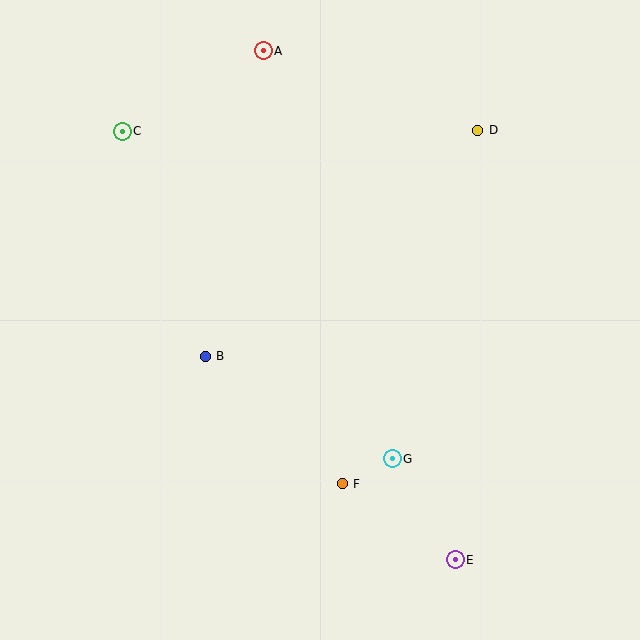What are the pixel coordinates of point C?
Point C is at (122, 131).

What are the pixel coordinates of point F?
Point F is at (342, 484).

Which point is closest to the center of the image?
Point B at (205, 356) is closest to the center.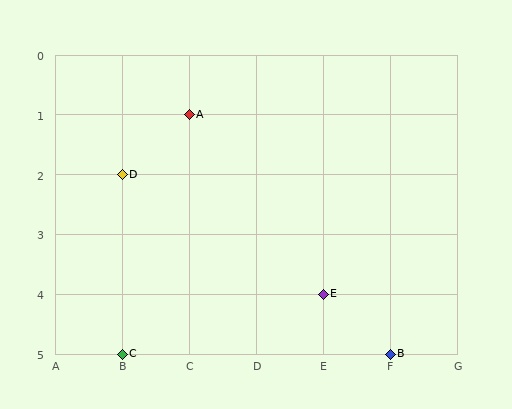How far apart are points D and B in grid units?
Points D and B are 4 columns and 3 rows apart (about 5.0 grid units diagonally).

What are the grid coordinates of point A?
Point A is at grid coordinates (C, 1).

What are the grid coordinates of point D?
Point D is at grid coordinates (B, 2).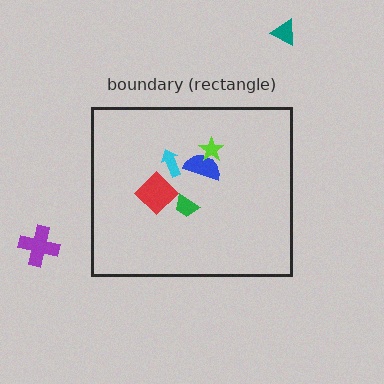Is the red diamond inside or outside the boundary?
Inside.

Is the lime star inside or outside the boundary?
Inside.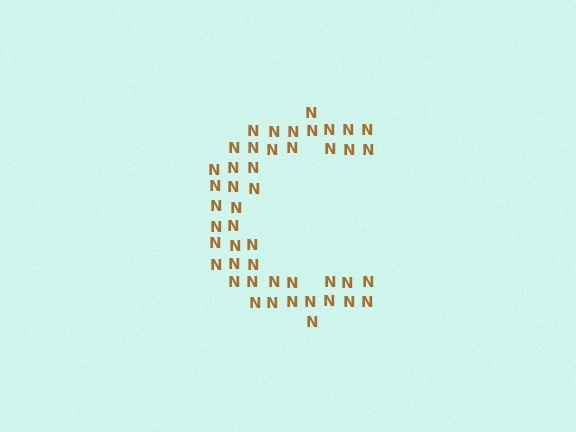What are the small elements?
The small elements are letter N's.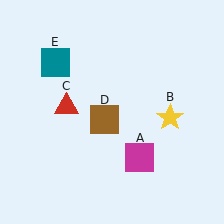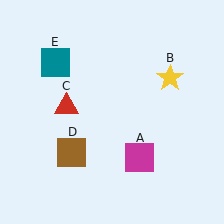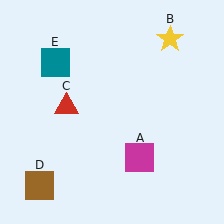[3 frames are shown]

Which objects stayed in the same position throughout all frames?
Magenta square (object A) and red triangle (object C) and teal square (object E) remained stationary.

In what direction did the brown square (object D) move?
The brown square (object D) moved down and to the left.